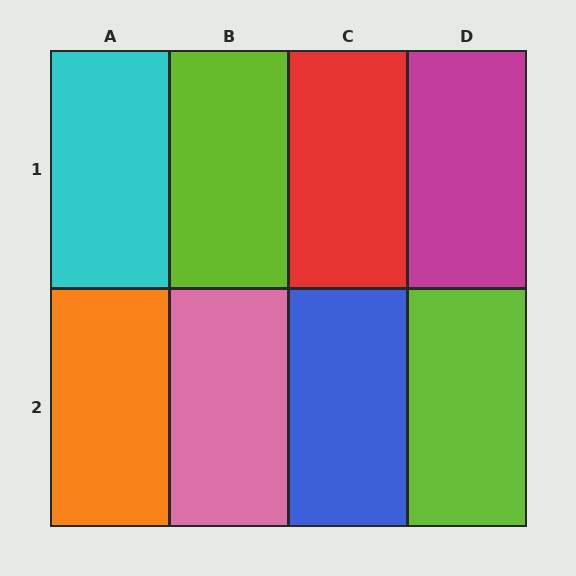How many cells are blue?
1 cell is blue.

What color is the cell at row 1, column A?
Cyan.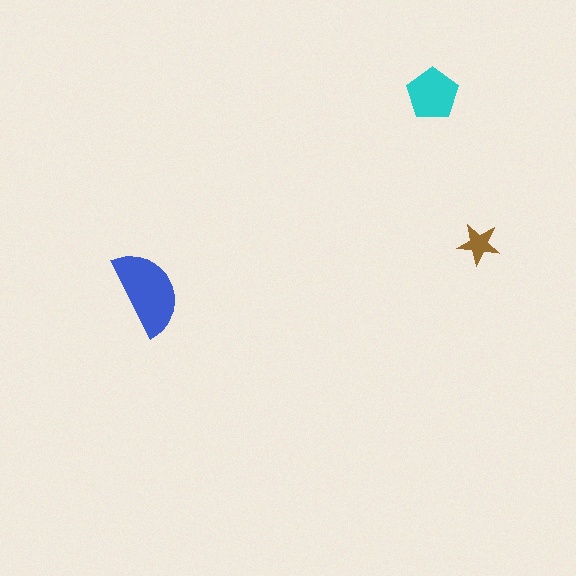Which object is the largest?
The blue semicircle.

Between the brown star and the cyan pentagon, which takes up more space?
The cyan pentagon.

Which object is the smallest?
The brown star.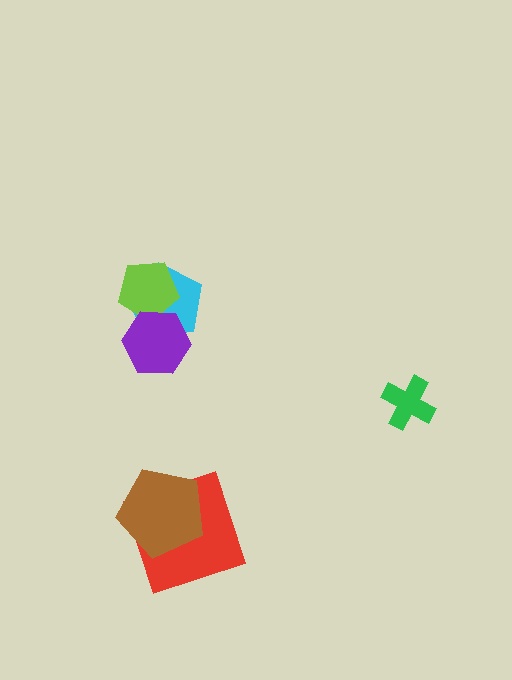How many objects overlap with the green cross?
0 objects overlap with the green cross.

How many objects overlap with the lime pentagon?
2 objects overlap with the lime pentagon.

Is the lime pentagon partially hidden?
Yes, it is partially covered by another shape.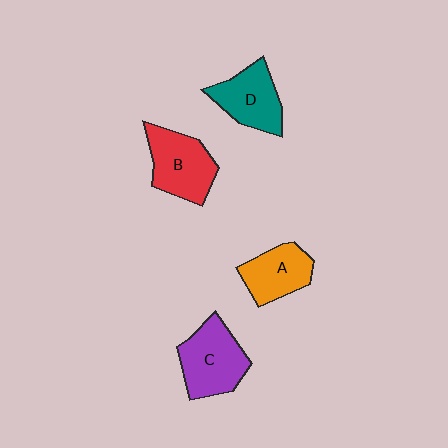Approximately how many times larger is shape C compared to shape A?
Approximately 1.3 times.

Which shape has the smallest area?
Shape A (orange).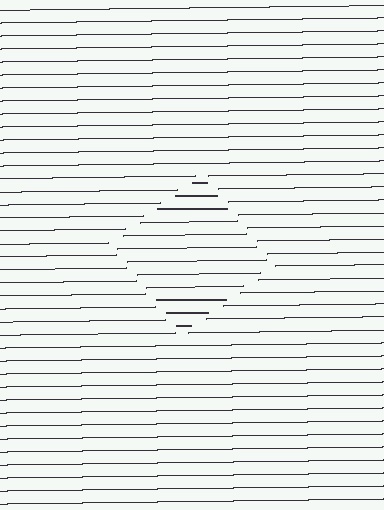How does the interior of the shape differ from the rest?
The interior of the shape contains the same grating, shifted by half a period — the contour is defined by the phase discontinuity where line-ends from the inner and outer gratings abut.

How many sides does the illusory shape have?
4 sides — the line-ends trace a square.